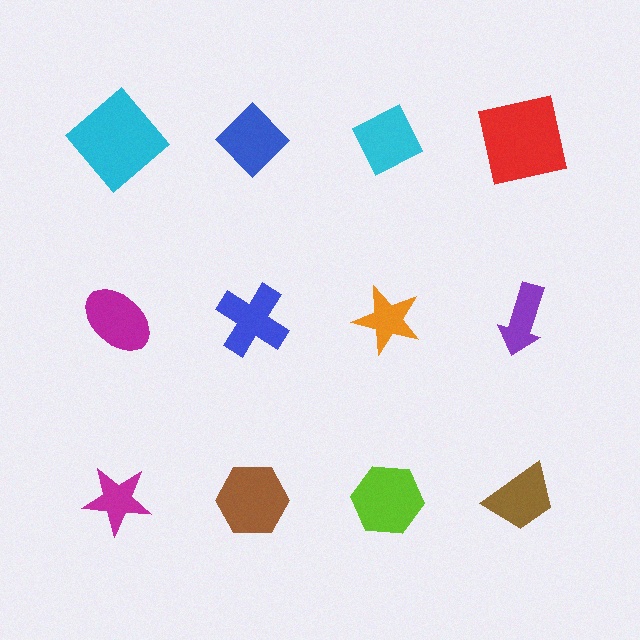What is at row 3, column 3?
A lime hexagon.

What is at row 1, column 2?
A blue diamond.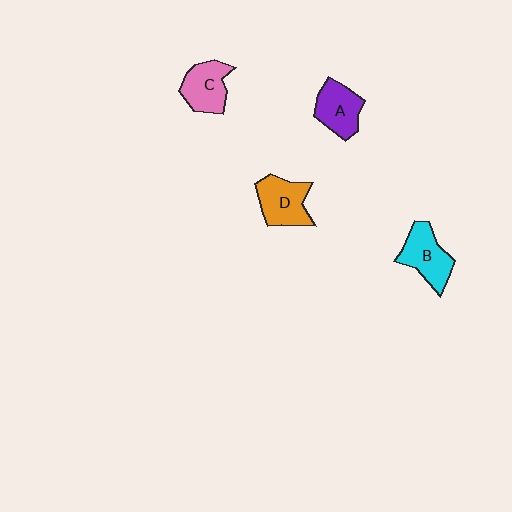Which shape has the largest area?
Shape D (orange).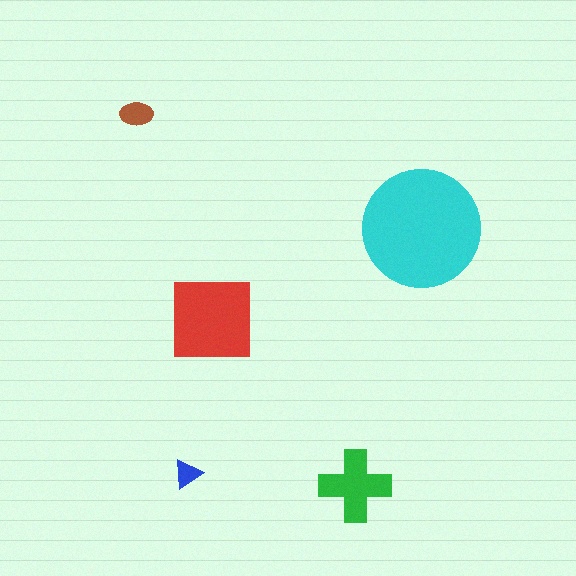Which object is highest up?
The brown ellipse is topmost.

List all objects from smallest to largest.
The blue triangle, the brown ellipse, the green cross, the red square, the cyan circle.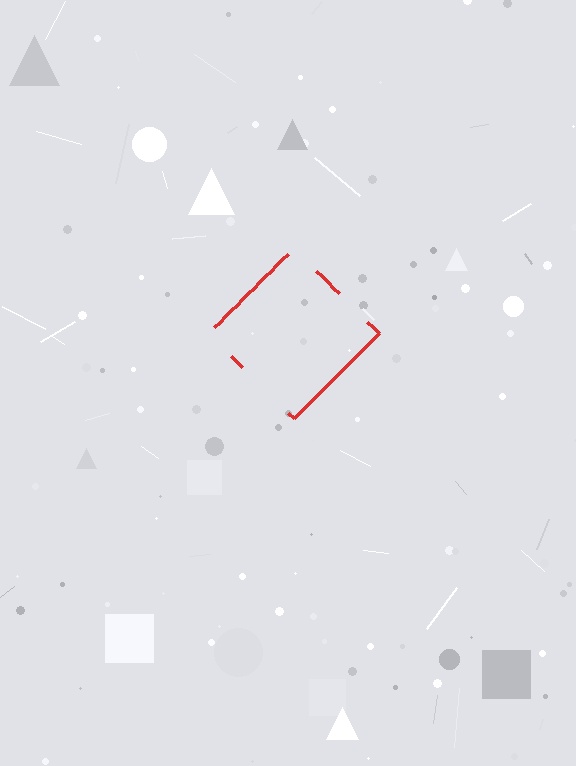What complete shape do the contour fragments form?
The contour fragments form a diamond.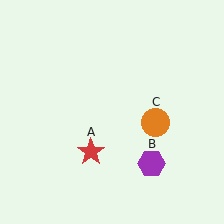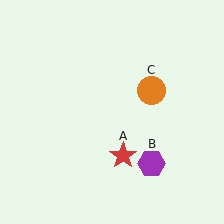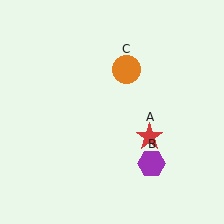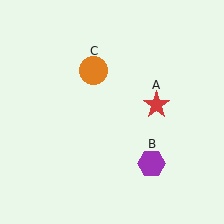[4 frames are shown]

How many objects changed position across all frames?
2 objects changed position: red star (object A), orange circle (object C).